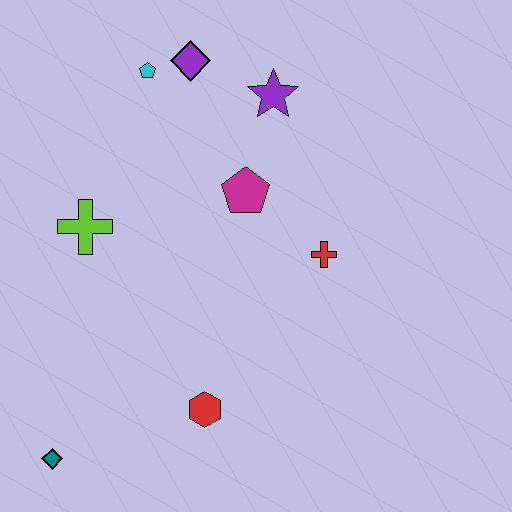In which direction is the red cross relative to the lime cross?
The red cross is to the right of the lime cross.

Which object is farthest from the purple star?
The teal diamond is farthest from the purple star.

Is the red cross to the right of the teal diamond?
Yes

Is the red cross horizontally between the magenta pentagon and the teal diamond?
No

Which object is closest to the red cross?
The magenta pentagon is closest to the red cross.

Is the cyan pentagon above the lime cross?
Yes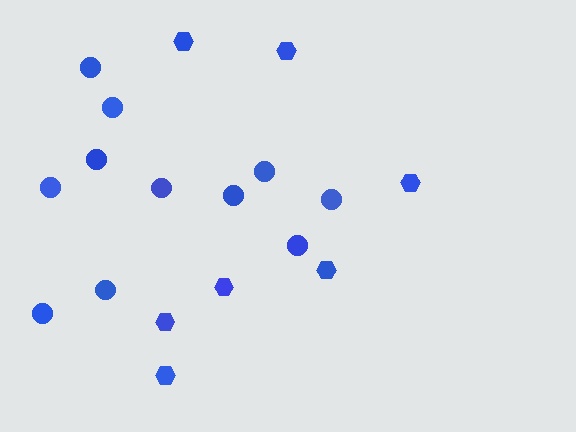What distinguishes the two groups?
There are 2 groups: one group of hexagons (7) and one group of circles (11).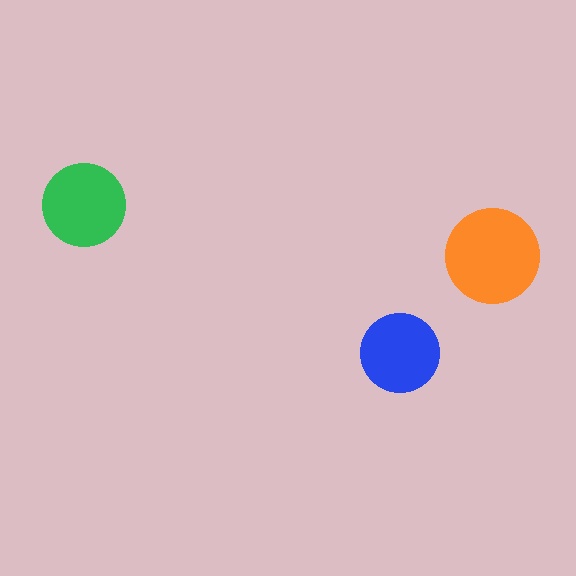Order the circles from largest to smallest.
the orange one, the green one, the blue one.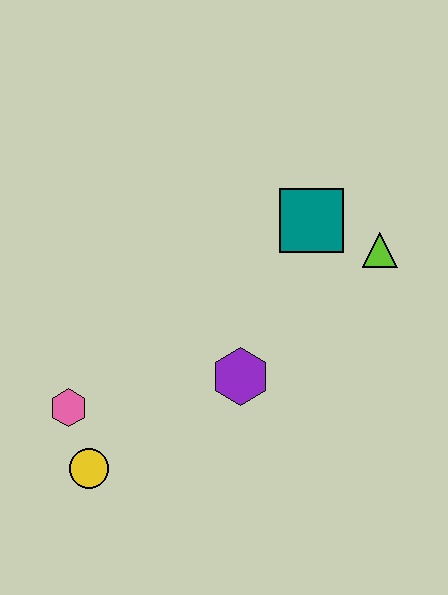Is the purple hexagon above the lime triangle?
No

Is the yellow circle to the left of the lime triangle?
Yes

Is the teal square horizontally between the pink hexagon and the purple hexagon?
No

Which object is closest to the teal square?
The lime triangle is closest to the teal square.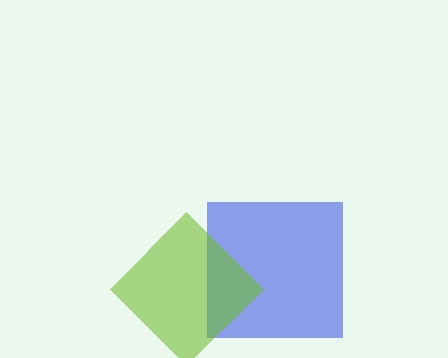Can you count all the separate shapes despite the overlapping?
Yes, there are 2 separate shapes.